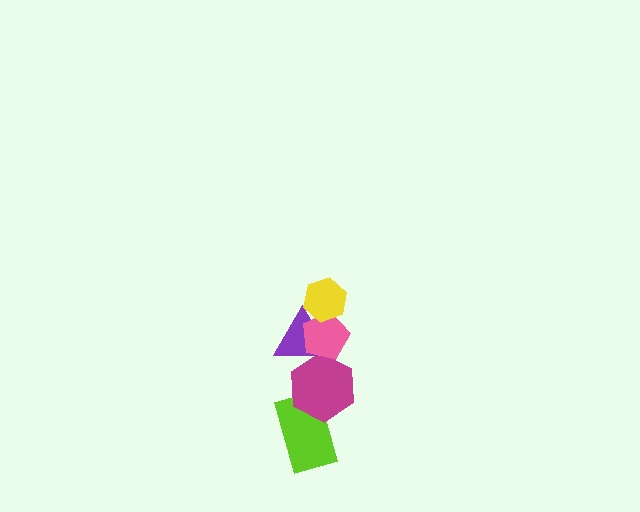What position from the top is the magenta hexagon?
The magenta hexagon is 4th from the top.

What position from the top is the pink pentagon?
The pink pentagon is 2nd from the top.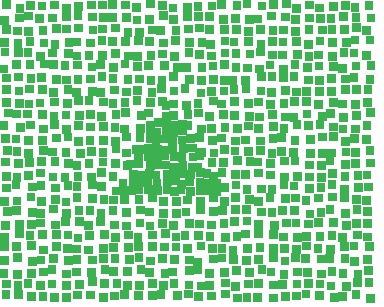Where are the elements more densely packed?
The elements are more densely packed inside the triangle boundary.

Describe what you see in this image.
The image contains small green elements arranged at two different densities. A triangle-shaped region is visible where the elements are more densely packed than the surrounding area.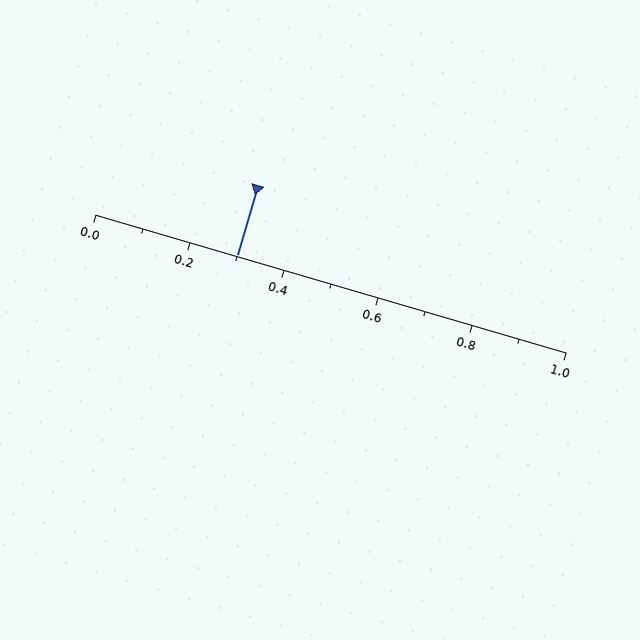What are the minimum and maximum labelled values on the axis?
The axis runs from 0.0 to 1.0.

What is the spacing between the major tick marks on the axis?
The major ticks are spaced 0.2 apart.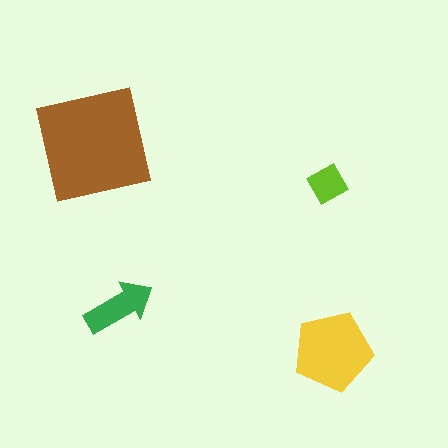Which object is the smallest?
The lime diamond.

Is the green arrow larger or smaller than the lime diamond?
Larger.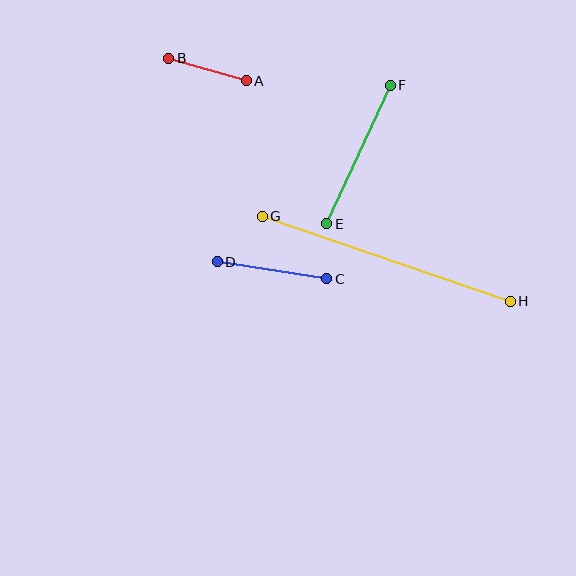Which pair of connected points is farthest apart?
Points G and H are farthest apart.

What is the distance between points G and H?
The distance is approximately 262 pixels.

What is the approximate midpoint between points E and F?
The midpoint is at approximately (359, 154) pixels.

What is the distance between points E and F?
The distance is approximately 152 pixels.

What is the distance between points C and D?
The distance is approximately 111 pixels.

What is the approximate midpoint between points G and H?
The midpoint is at approximately (386, 259) pixels.